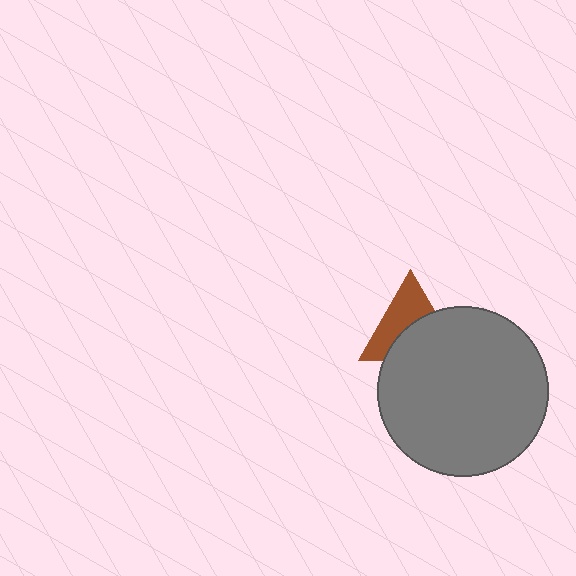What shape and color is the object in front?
The object in front is a gray circle.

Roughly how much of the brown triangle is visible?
About half of it is visible (roughly 50%).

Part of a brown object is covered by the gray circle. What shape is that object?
It is a triangle.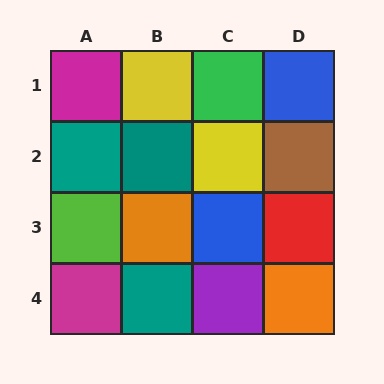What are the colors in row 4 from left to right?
Magenta, teal, purple, orange.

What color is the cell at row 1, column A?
Magenta.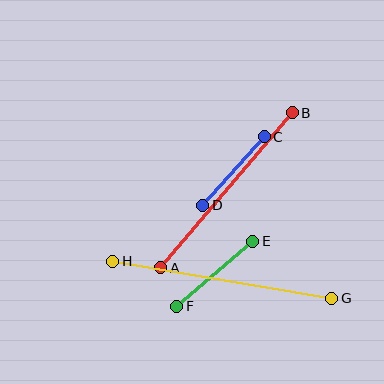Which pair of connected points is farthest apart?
Points G and H are farthest apart.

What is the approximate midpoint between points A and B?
The midpoint is at approximately (227, 190) pixels.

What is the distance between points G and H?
The distance is approximately 222 pixels.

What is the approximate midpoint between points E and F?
The midpoint is at approximately (215, 274) pixels.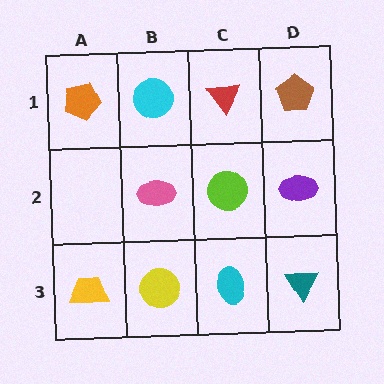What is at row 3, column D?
A teal triangle.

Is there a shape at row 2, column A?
No, that cell is empty.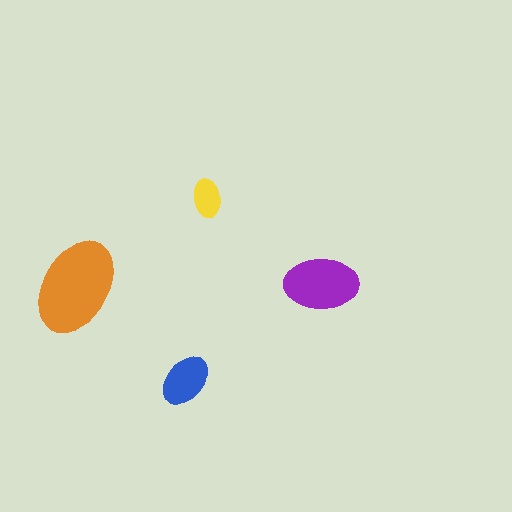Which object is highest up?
The yellow ellipse is topmost.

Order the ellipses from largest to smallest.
the orange one, the purple one, the blue one, the yellow one.